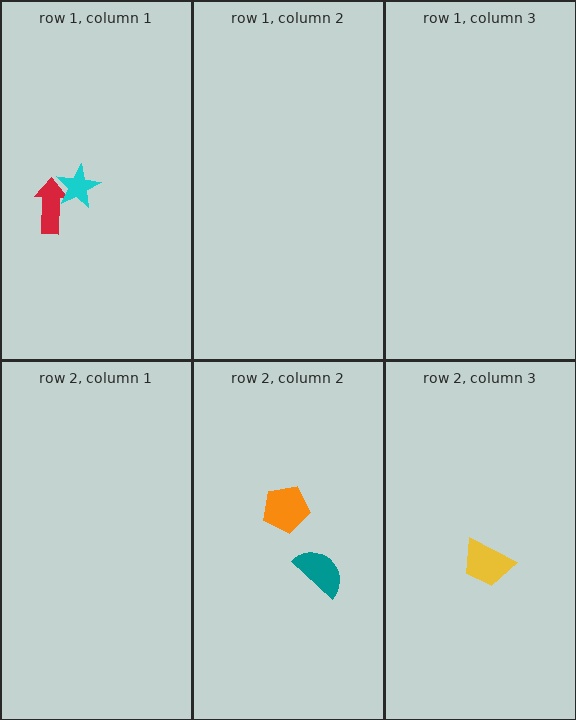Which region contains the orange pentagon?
The row 2, column 2 region.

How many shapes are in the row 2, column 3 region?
1.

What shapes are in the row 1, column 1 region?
The red arrow, the cyan star.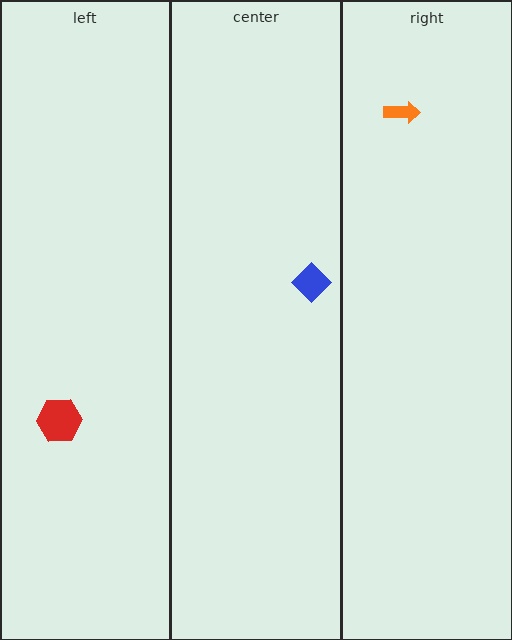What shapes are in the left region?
The red hexagon.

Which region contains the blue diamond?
The center region.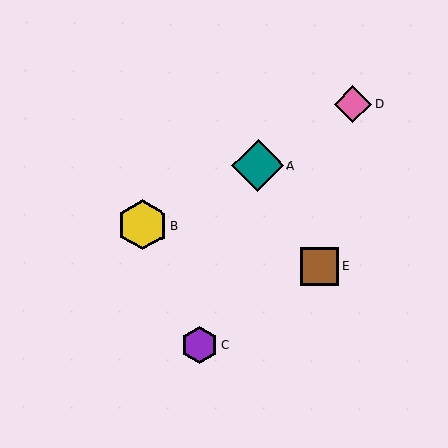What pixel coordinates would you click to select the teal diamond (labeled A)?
Click at (258, 166) to select the teal diamond A.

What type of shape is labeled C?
Shape C is a purple hexagon.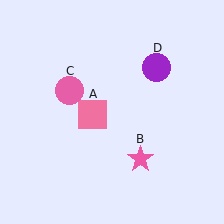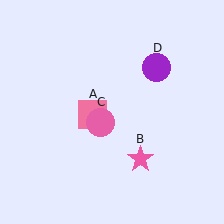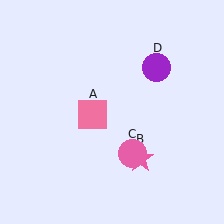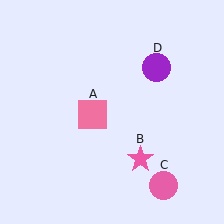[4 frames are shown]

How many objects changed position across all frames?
1 object changed position: pink circle (object C).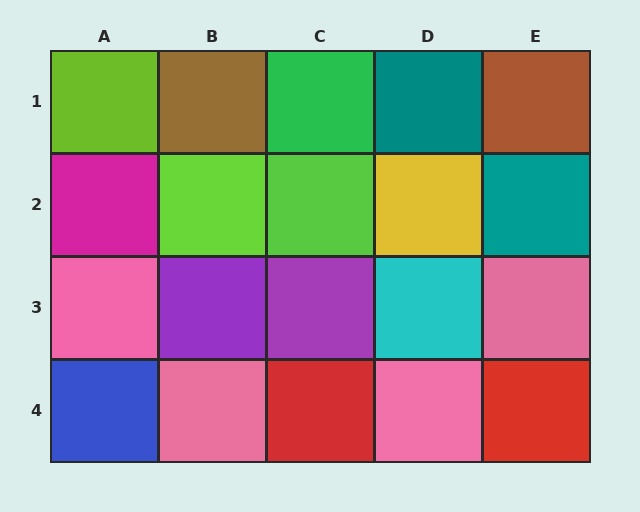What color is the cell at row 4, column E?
Red.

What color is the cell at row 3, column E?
Pink.